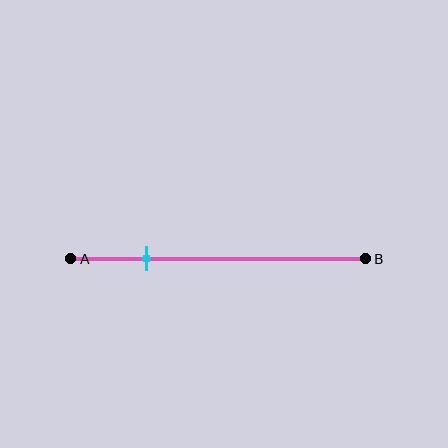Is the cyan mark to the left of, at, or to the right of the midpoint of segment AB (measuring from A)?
The cyan mark is to the left of the midpoint of segment AB.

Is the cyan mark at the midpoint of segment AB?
No, the mark is at about 25% from A, not at the 50% midpoint.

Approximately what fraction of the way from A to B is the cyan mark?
The cyan mark is approximately 25% of the way from A to B.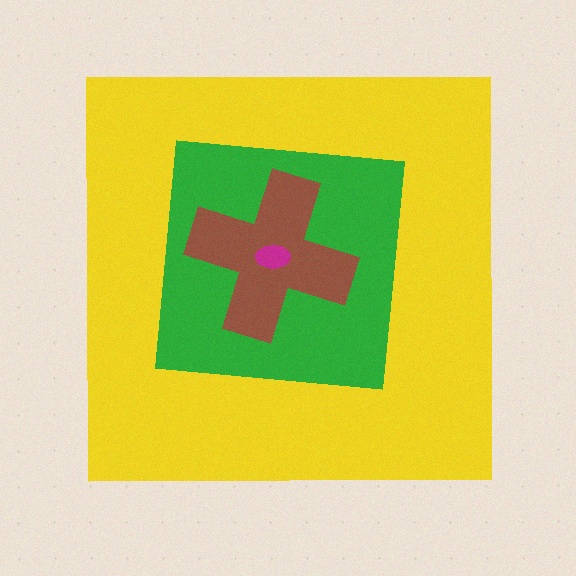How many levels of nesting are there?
4.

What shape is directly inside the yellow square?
The green square.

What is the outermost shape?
The yellow square.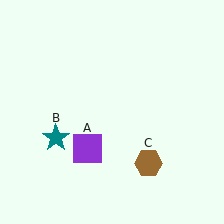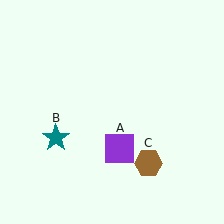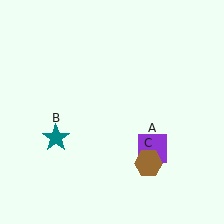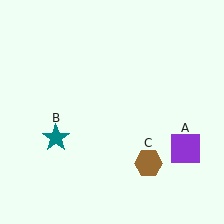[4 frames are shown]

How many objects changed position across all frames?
1 object changed position: purple square (object A).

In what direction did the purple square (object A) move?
The purple square (object A) moved right.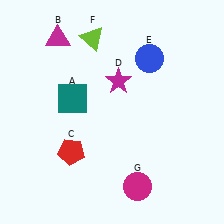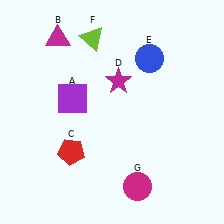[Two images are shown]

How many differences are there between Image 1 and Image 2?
There is 1 difference between the two images.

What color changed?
The square (A) changed from teal in Image 1 to purple in Image 2.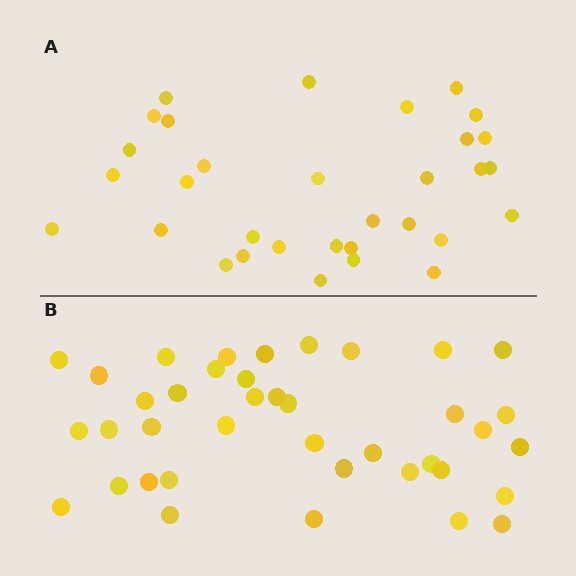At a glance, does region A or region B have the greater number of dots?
Region B (the bottom region) has more dots.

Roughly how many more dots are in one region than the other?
Region B has roughly 8 or so more dots than region A.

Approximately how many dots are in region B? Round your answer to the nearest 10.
About 40 dots. (The exact count is 39, which rounds to 40.)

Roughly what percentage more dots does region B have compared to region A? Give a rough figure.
About 20% more.